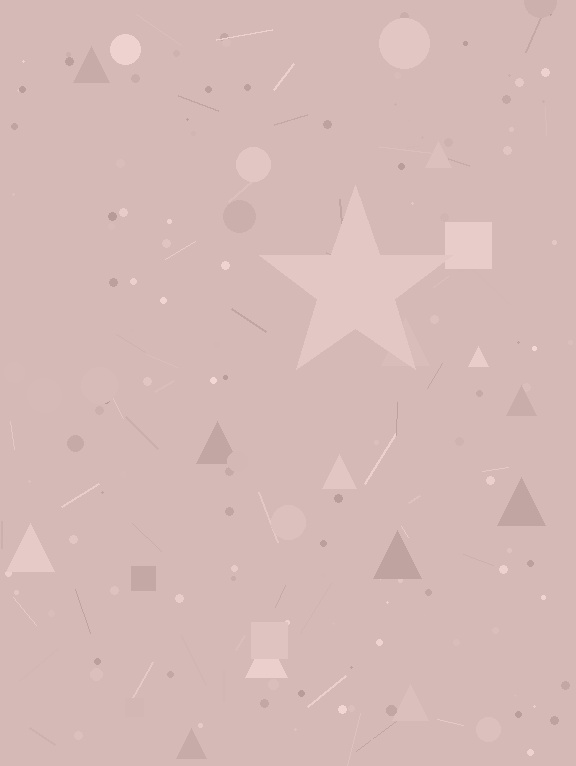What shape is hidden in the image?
A star is hidden in the image.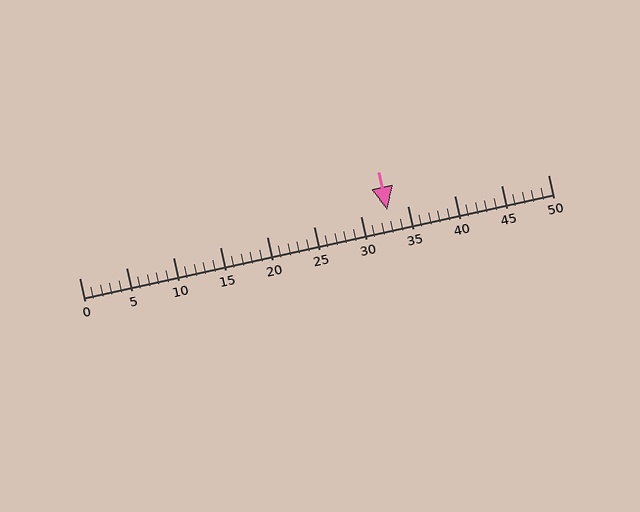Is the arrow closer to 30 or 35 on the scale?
The arrow is closer to 35.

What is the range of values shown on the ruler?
The ruler shows values from 0 to 50.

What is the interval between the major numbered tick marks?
The major tick marks are spaced 5 units apart.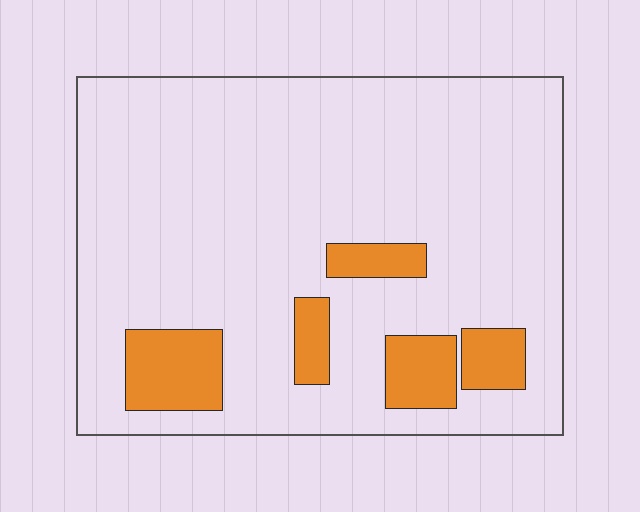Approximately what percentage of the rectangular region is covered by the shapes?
Approximately 15%.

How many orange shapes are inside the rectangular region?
5.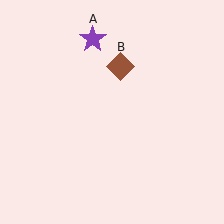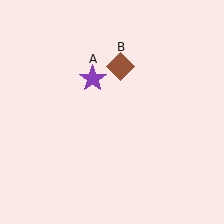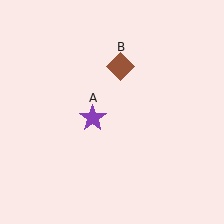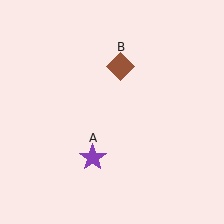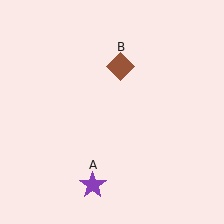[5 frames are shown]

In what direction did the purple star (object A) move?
The purple star (object A) moved down.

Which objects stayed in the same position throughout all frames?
Brown diamond (object B) remained stationary.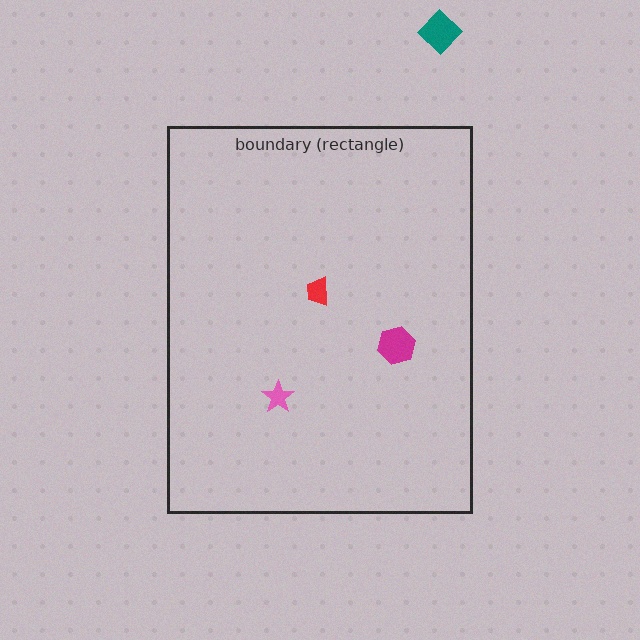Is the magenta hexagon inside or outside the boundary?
Inside.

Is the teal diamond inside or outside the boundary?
Outside.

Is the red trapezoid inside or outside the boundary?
Inside.